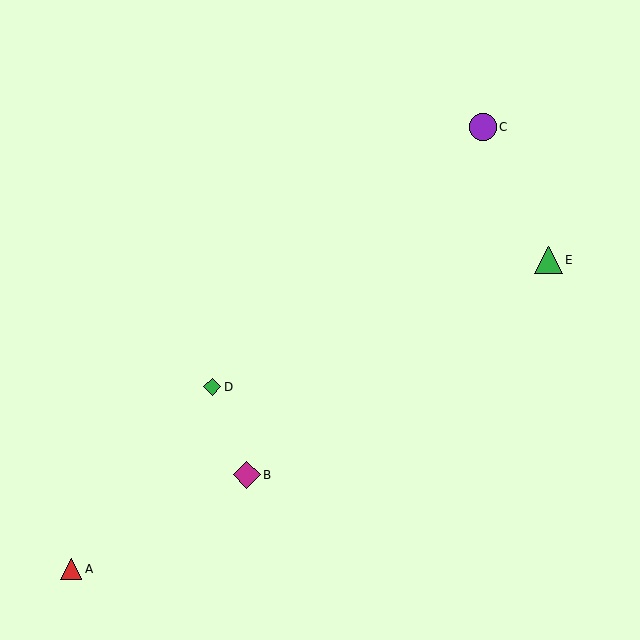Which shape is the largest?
The purple circle (labeled C) is the largest.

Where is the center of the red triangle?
The center of the red triangle is at (71, 569).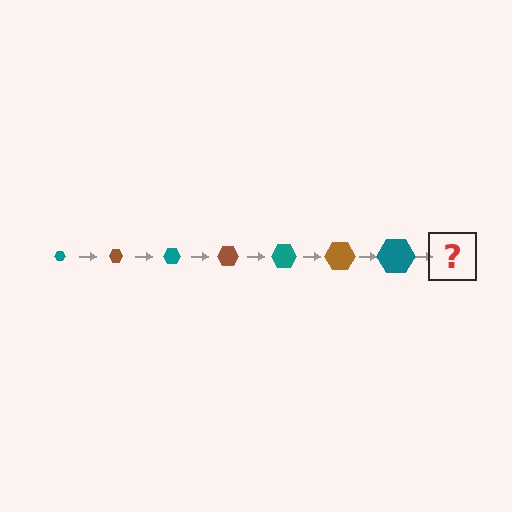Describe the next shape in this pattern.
It should be a brown hexagon, larger than the previous one.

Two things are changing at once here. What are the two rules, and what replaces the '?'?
The two rules are that the hexagon grows larger each step and the color cycles through teal and brown. The '?' should be a brown hexagon, larger than the previous one.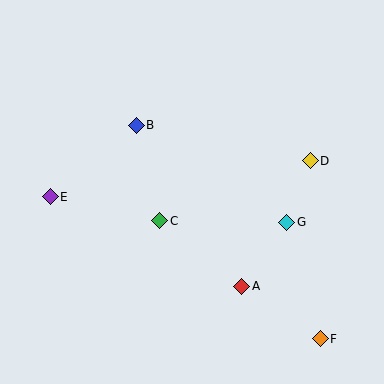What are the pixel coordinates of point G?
Point G is at (287, 222).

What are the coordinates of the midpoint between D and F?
The midpoint between D and F is at (315, 250).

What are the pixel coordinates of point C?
Point C is at (160, 221).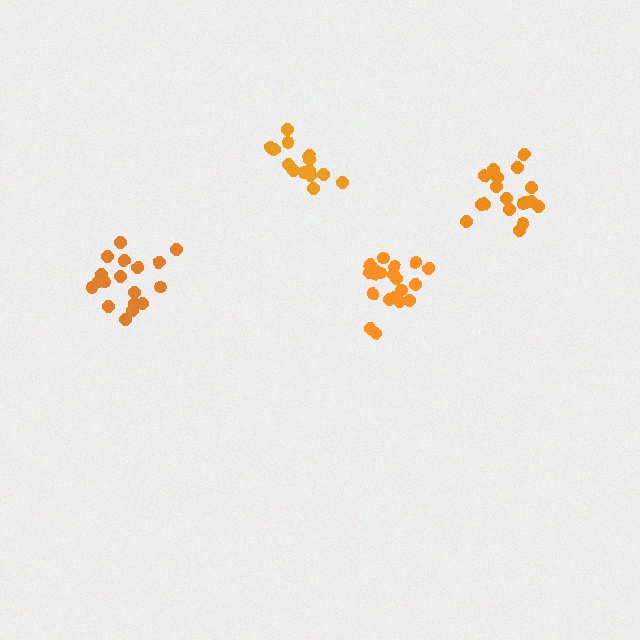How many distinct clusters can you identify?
There are 4 distinct clusters.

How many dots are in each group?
Group 1: 18 dots, Group 2: 20 dots, Group 3: 14 dots, Group 4: 19 dots (71 total).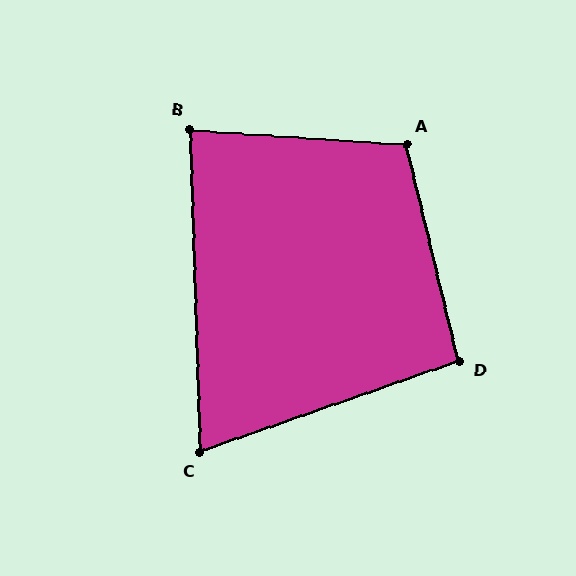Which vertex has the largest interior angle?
A, at approximately 107 degrees.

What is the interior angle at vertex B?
Approximately 84 degrees (acute).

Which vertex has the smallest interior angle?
C, at approximately 73 degrees.